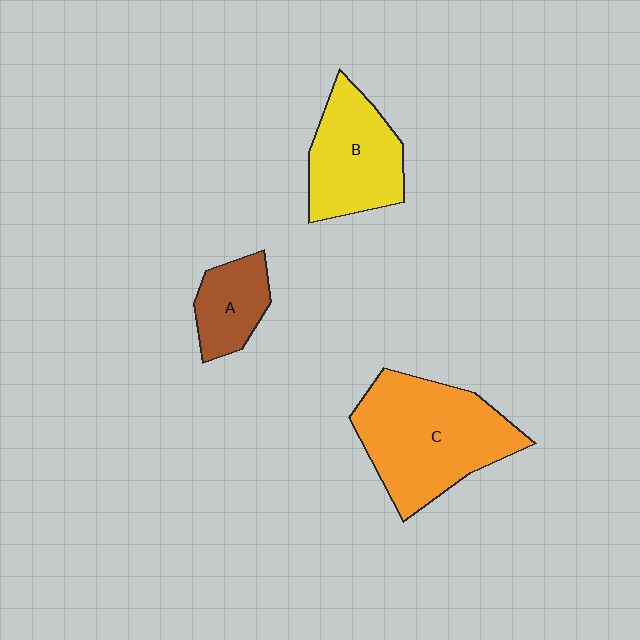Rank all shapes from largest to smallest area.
From largest to smallest: C (orange), B (yellow), A (brown).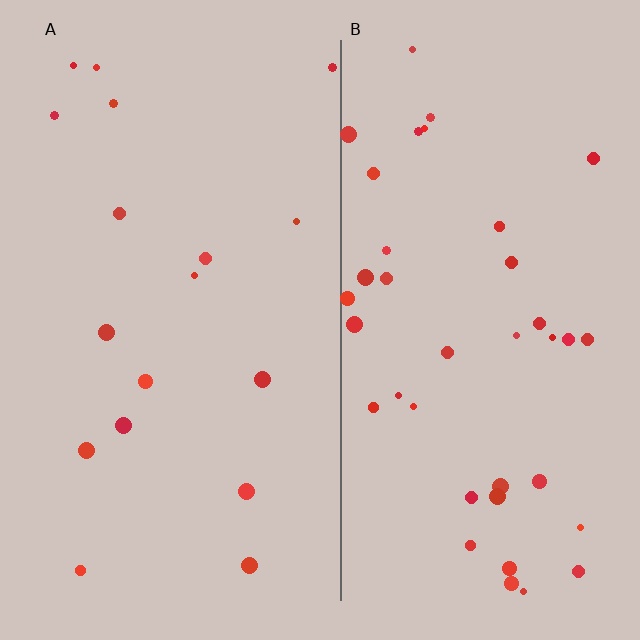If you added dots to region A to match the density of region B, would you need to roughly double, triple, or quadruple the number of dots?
Approximately double.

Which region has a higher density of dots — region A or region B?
B (the right).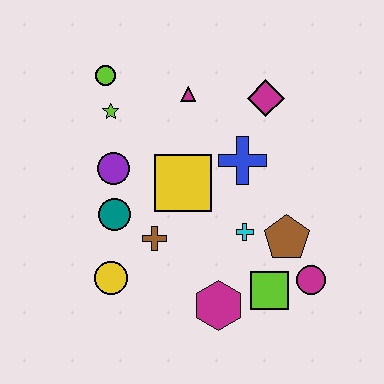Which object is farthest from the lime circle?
The magenta circle is farthest from the lime circle.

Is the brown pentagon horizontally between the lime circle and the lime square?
No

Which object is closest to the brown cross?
The teal circle is closest to the brown cross.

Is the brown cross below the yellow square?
Yes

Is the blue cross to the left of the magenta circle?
Yes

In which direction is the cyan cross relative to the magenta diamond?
The cyan cross is below the magenta diamond.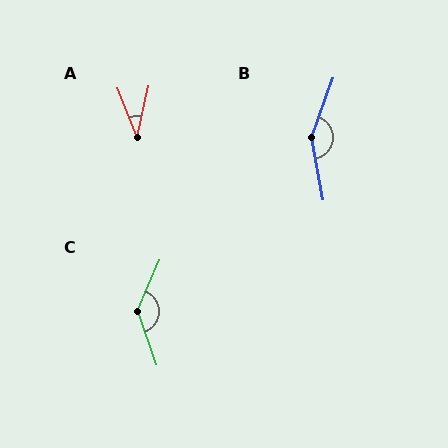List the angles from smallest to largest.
A (34°), C (137°), B (150°).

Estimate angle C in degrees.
Approximately 137 degrees.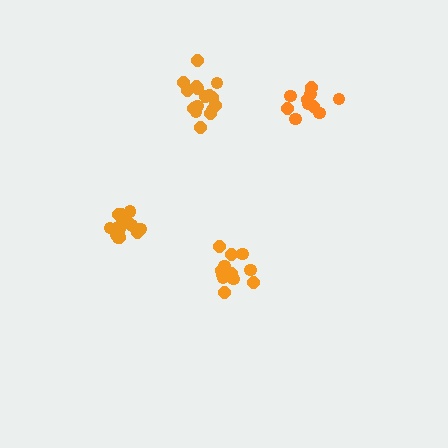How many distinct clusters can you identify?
There are 4 distinct clusters.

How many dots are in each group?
Group 1: 10 dots, Group 2: 16 dots, Group 3: 16 dots, Group 4: 14 dots (56 total).